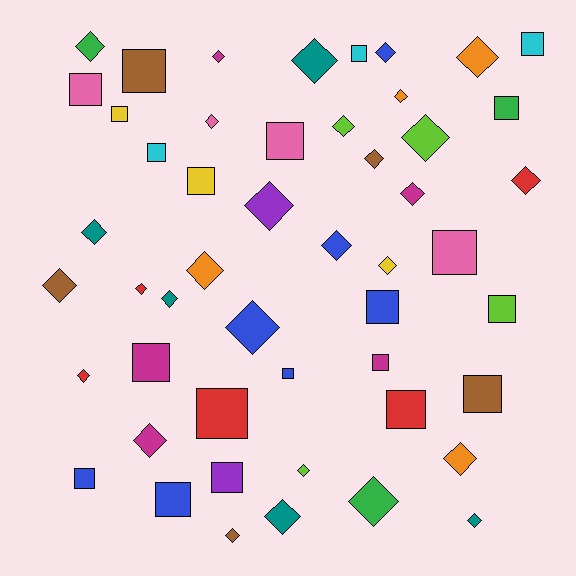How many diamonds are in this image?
There are 29 diamonds.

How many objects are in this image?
There are 50 objects.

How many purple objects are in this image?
There are 2 purple objects.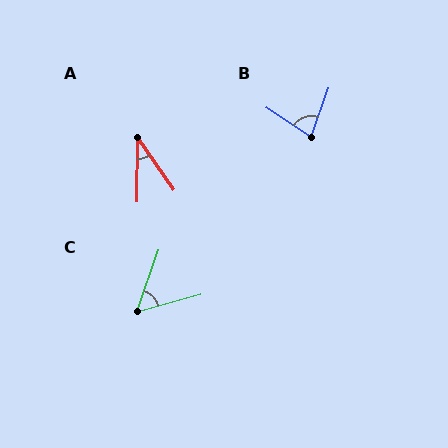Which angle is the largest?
B, at approximately 76 degrees.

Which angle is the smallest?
A, at approximately 35 degrees.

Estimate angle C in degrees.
Approximately 55 degrees.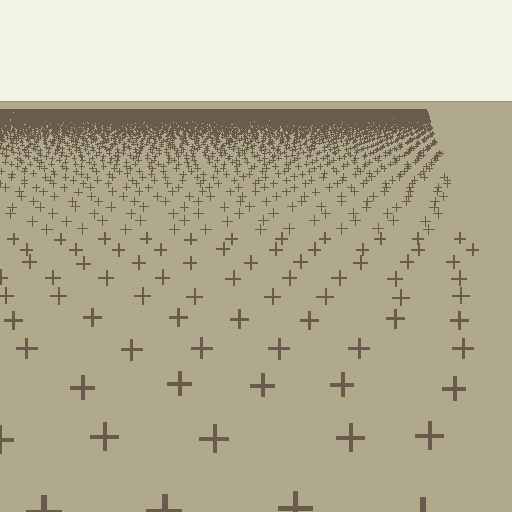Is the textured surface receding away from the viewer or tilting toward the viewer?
The surface is receding away from the viewer. Texture elements get smaller and denser toward the top.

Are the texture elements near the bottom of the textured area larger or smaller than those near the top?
Larger. Near the bottom, elements are closer to the viewer and appear at a bigger on-screen size.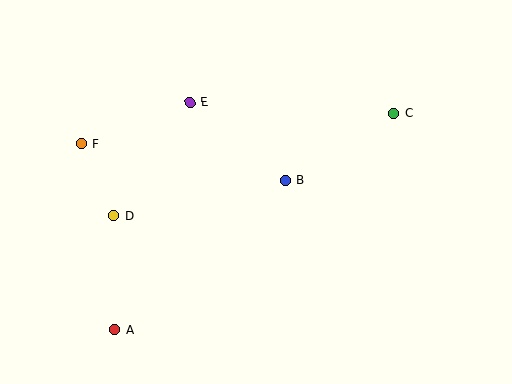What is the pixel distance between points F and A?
The distance between F and A is 189 pixels.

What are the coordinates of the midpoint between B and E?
The midpoint between B and E is at (237, 141).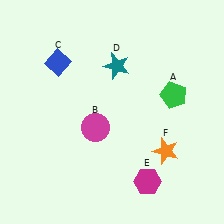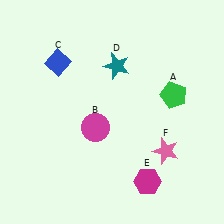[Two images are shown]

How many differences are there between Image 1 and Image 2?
There is 1 difference between the two images.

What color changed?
The star (F) changed from orange in Image 1 to pink in Image 2.